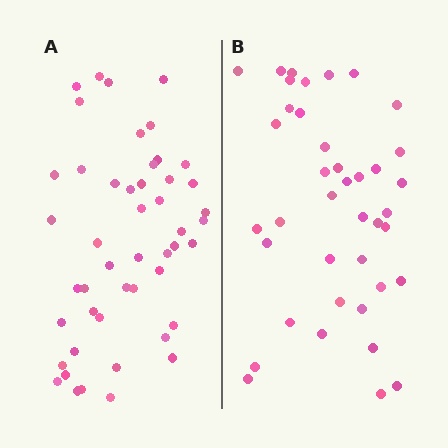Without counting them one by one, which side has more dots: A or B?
Region A (the left region) has more dots.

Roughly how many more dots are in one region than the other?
Region A has roughly 8 or so more dots than region B.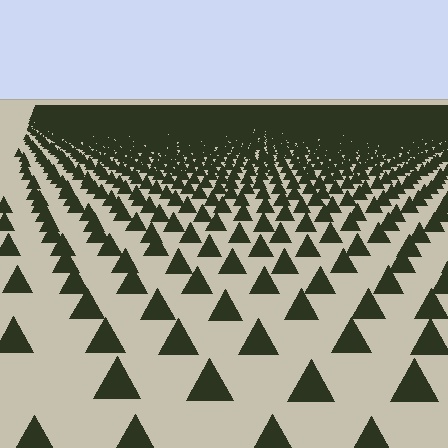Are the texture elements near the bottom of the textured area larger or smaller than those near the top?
Larger. Near the bottom, elements are closer to the viewer and appear at a bigger on-screen size.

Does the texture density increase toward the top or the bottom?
Density increases toward the top.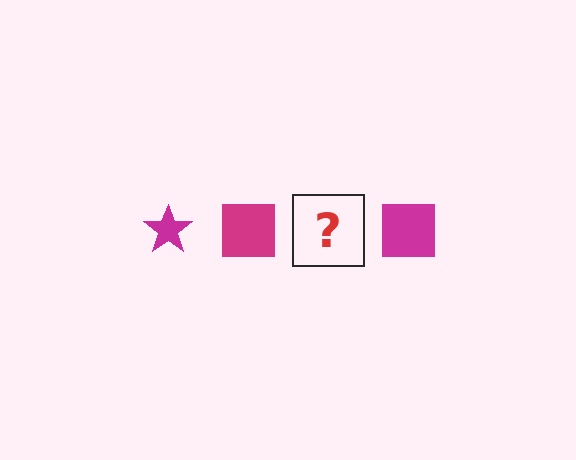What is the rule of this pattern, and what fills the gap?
The rule is that the pattern cycles through star, square shapes in magenta. The gap should be filled with a magenta star.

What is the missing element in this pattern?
The missing element is a magenta star.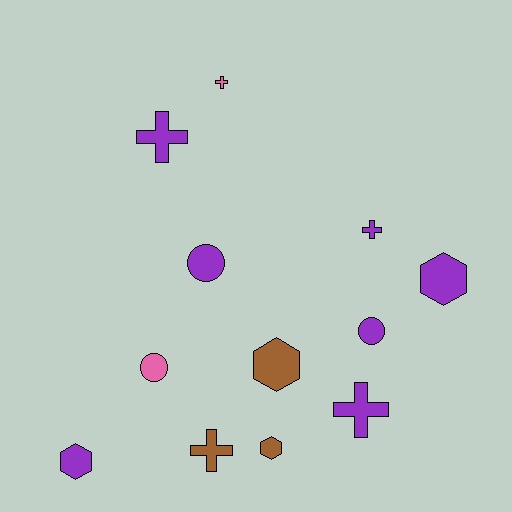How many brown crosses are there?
There is 1 brown cross.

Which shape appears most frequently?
Cross, with 5 objects.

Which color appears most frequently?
Purple, with 7 objects.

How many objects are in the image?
There are 12 objects.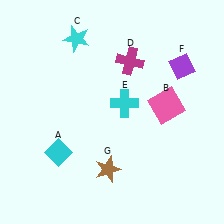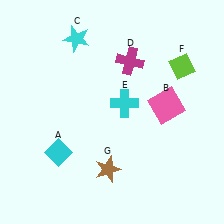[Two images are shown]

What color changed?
The diamond (F) changed from purple in Image 1 to lime in Image 2.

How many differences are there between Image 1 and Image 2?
There is 1 difference between the two images.